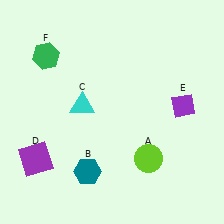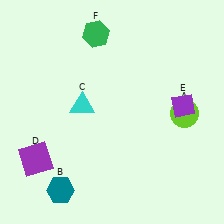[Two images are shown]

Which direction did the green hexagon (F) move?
The green hexagon (F) moved right.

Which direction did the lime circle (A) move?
The lime circle (A) moved up.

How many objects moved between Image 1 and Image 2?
3 objects moved between the two images.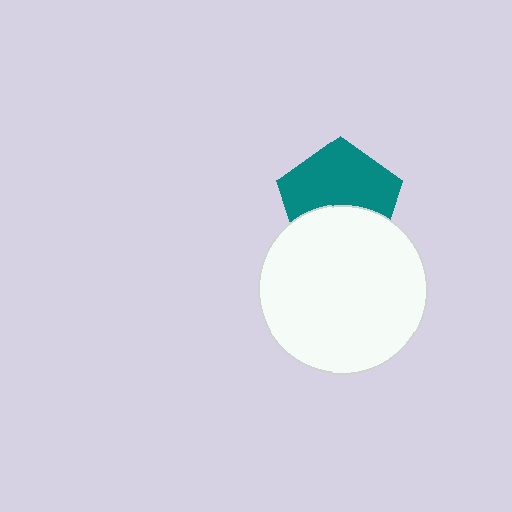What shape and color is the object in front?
The object in front is a white circle.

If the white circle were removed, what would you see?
You would see the complete teal pentagon.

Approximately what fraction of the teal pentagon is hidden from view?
Roughly 40% of the teal pentagon is hidden behind the white circle.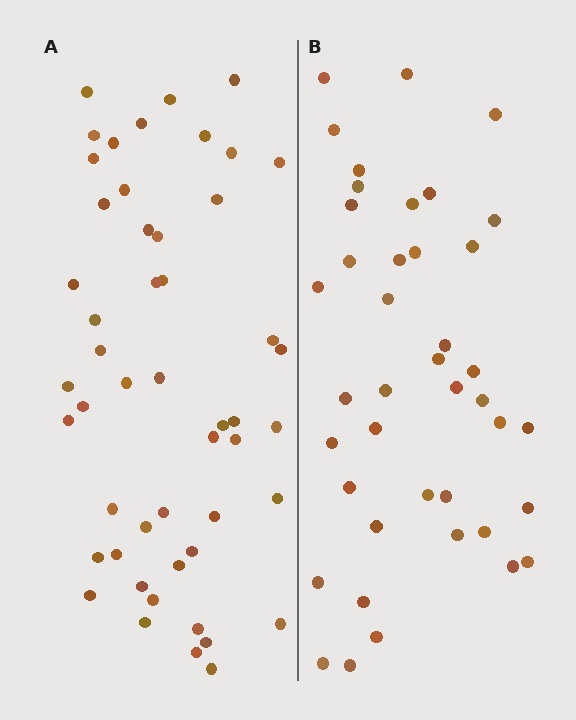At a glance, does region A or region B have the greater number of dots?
Region A (the left region) has more dots.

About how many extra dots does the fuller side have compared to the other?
Region A has roughly 8 or so more dots than region B.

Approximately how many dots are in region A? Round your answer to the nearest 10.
About 50 dots.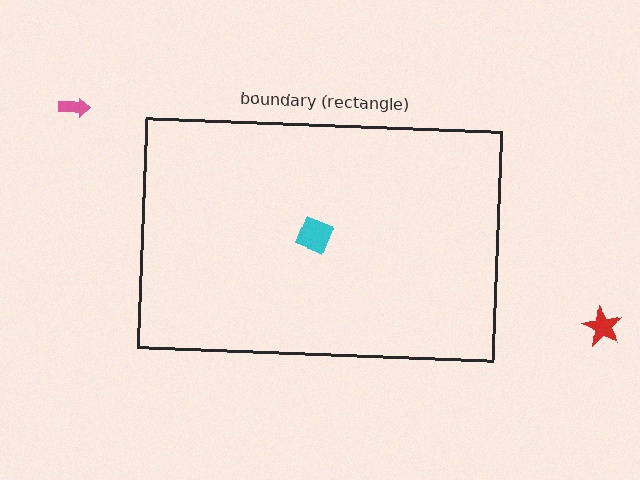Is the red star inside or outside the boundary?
Outside.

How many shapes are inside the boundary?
1 inside, 2 outside.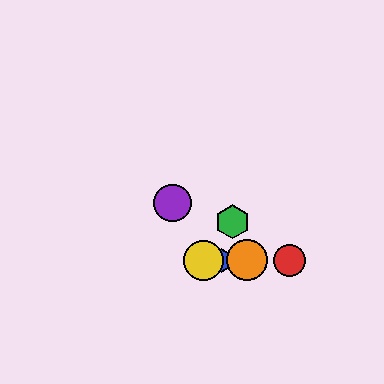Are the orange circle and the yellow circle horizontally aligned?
Yes, both are at y≈260.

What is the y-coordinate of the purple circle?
The purple circle is at y≈203.